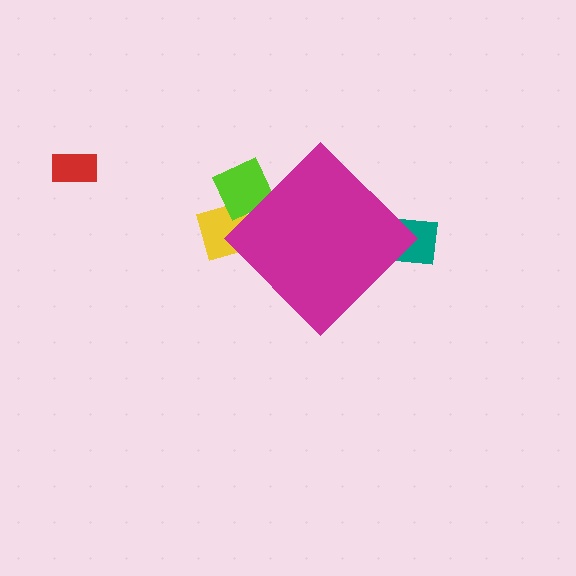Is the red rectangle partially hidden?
No, the red rectangle is fully visible.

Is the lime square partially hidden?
Yes, the lime square is partially hidden behind the magenta diamond.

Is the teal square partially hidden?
Yes, the teal square is partially hidden behind the magenta diamond.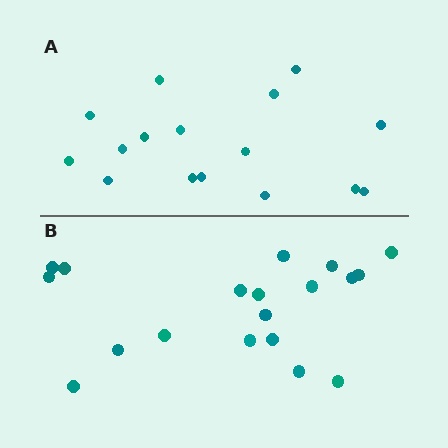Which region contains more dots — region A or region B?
Region B (the bottom region) has more dots.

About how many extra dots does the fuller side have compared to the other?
Region B has just a few more — roughly 2 or 3 more dots than region A.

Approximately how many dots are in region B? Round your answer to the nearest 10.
About 20 dots. (The exact count is 19, which rounds to 20.)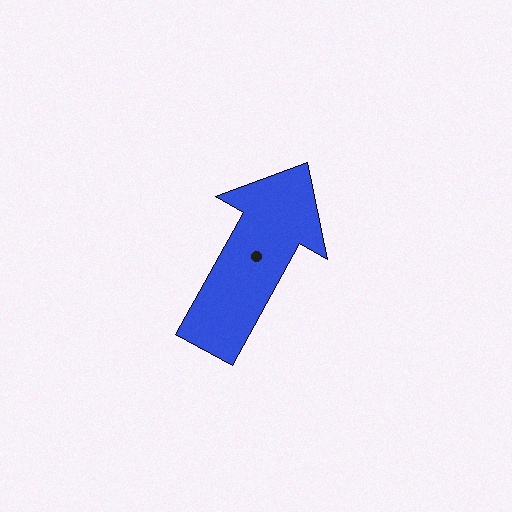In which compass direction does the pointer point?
Northeast.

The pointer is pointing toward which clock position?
Roughly 1 o'clock.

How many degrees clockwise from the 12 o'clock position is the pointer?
Approximately 29 degrees.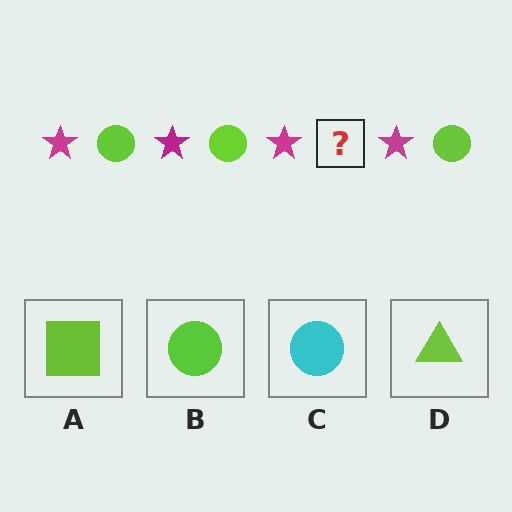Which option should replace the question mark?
Option B.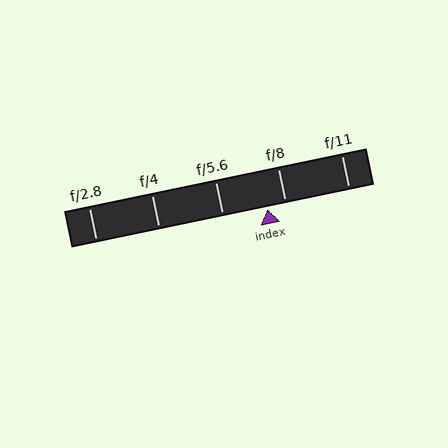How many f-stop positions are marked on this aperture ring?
There are 5 f-stop positions marked.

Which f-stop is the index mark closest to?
The index mark is closest to f/8.